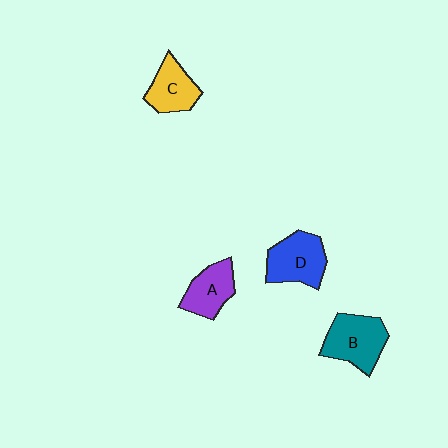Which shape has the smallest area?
Shape C (yellow).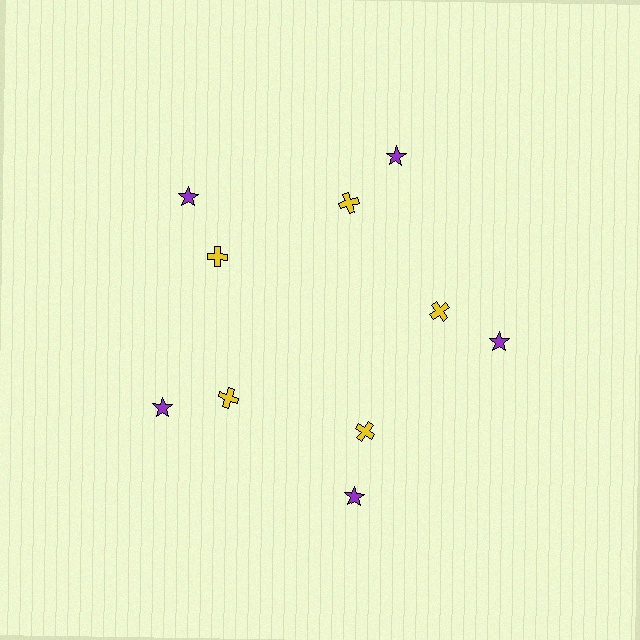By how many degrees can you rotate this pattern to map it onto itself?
The pattern maps onto itself every 72 degrees of rotation.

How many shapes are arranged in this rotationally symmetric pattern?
There are 10 shapes, arranged in 5 groups of 2.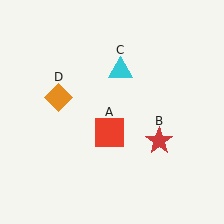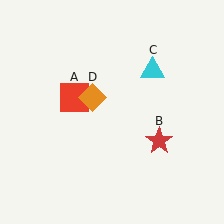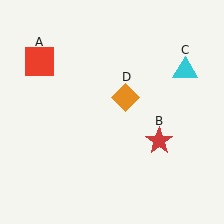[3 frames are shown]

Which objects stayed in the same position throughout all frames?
Red star (object B) remained stationary.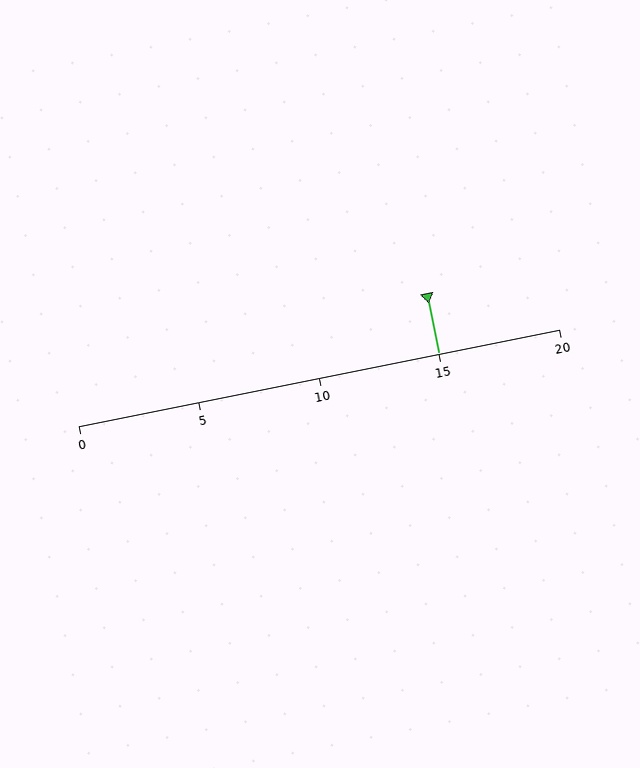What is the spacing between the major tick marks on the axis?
The major ticks are spaced 5 apart.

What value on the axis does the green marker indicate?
The marker indicates approximately 15.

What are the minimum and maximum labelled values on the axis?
The axis runs from 0 to 20.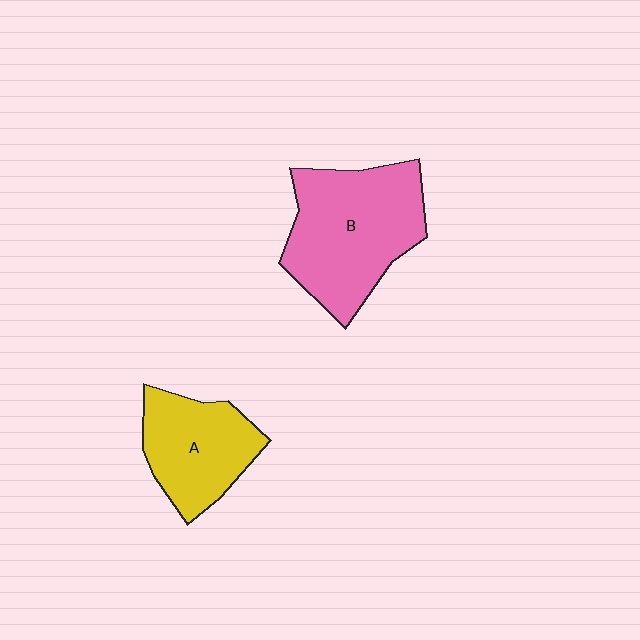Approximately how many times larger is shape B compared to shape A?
Approximately 1.5 times.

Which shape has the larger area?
Shape B (pink).